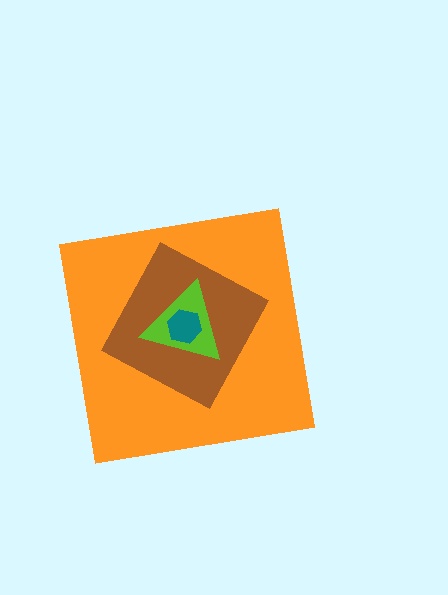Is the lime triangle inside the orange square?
Yes.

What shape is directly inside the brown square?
The lime triangle.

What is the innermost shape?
The teal hexagon.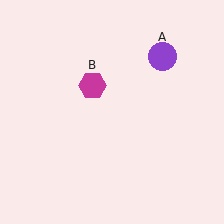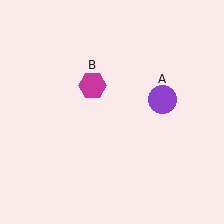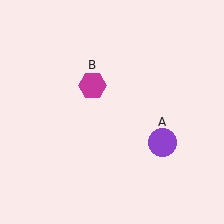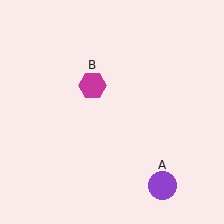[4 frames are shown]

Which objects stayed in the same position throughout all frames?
Magenta hexagon (object B) remained stationary.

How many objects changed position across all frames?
1 object changed position: purple circle (object A).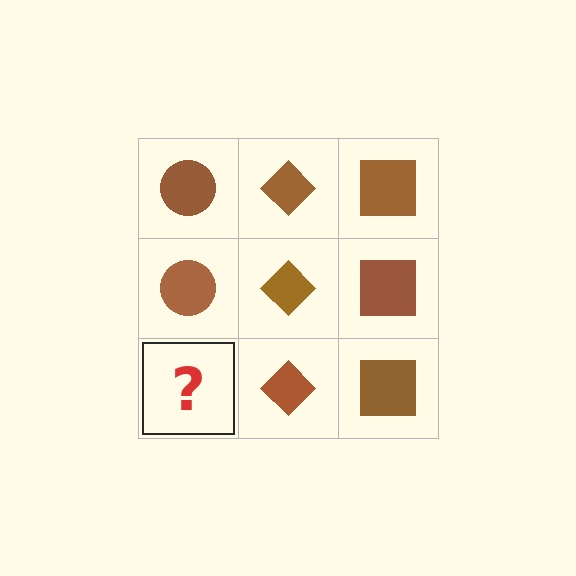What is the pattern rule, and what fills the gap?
The rule is that each column has a consistent shape. The gap should be filled with a brown circle.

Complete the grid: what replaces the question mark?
The question mark should be replaced with a brown circle.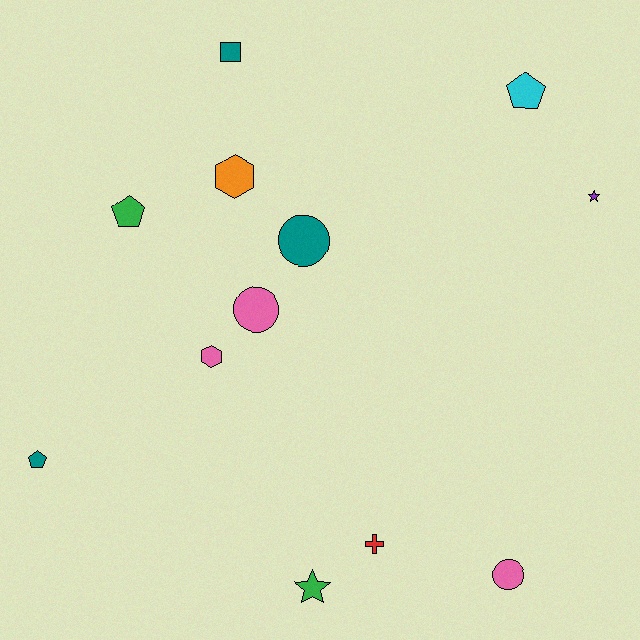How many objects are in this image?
There are 12 objects.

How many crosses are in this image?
There is 1 cross.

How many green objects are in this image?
There are 2 green objects.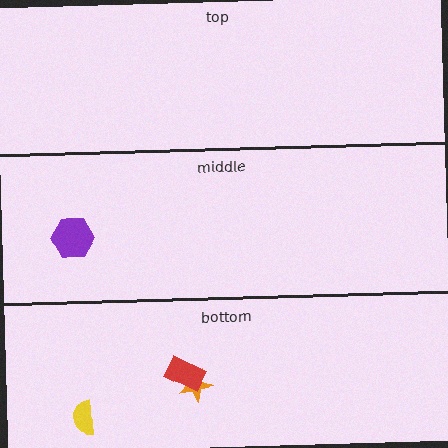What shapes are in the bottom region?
The orange star, the yellow semicircle, the red rectangle.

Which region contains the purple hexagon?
The middle region.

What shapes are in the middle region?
The purple hexagon.